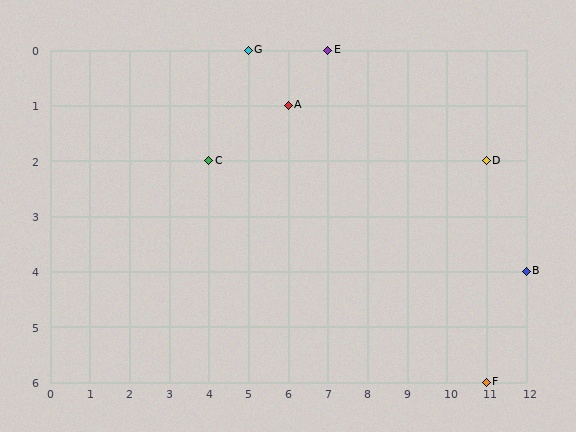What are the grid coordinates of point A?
Point A is at grid coordinates (6, 1).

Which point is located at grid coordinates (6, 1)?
Point A is at (6, 1).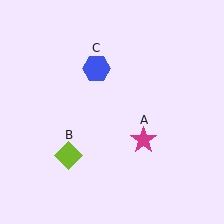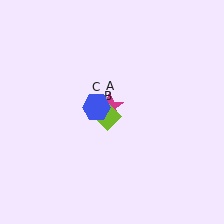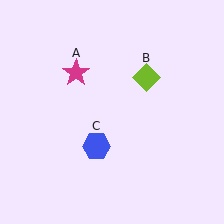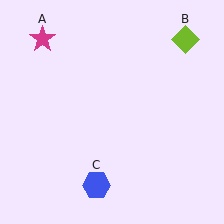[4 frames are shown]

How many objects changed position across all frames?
3 objects changed position: magenta star (object A), lime diamond (object B), blue hexagon (object C).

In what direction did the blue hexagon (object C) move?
The blue hexagon (object C) moved down.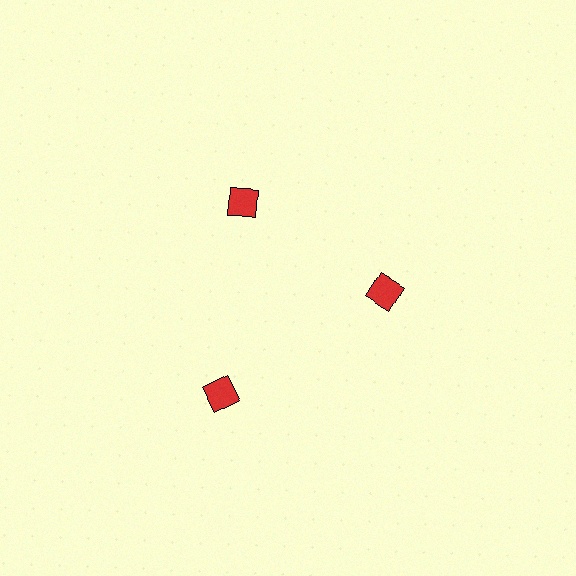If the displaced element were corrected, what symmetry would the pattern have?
It would have 3-fold rotational symmetry — the pattern would map onto itself every 120 degrees.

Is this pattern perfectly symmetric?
No. The 3 red diamonds are arranged in a ring, but one element near the 7 o'clock position is pushed outward from the center, breaking the 3-fold rotational symmetry.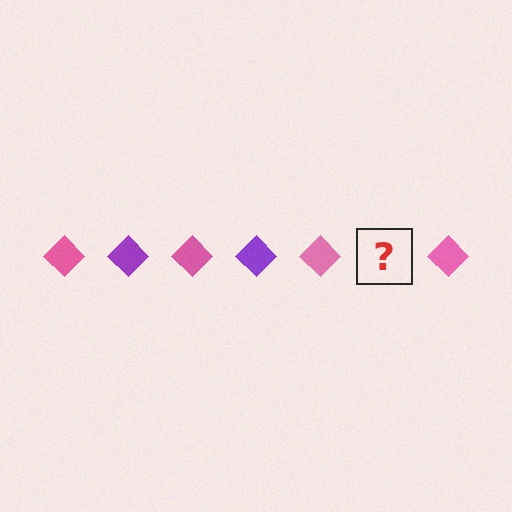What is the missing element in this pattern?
The missing element is a purple diamond.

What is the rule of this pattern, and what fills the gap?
The rule is that the pattern cycles through pink, purple diamonds. The gap should be filled with a purple diamond.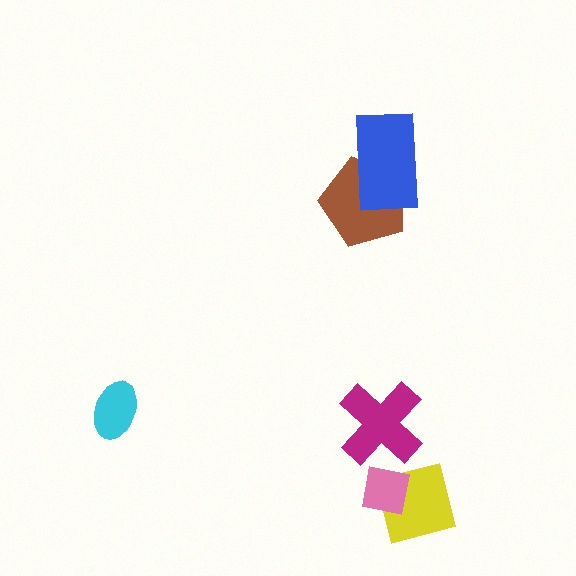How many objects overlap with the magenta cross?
0 objects overlap with the magenta cross.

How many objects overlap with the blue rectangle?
1 object overlaps with the blue rectangle.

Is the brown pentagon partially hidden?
Yes, it is partially covered by another shape.